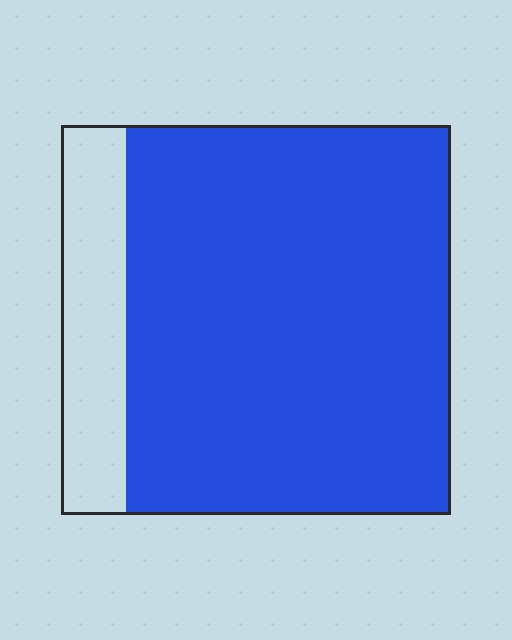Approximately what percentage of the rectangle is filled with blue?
Approximately 85%.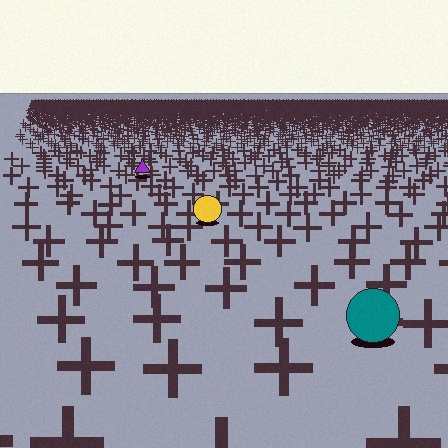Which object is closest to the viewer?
The teal circle is closest. The texture marks near it are larger and more spread out.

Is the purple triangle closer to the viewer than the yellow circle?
No. The yellow circle is closer — you can tell from the texture gradient: the ground texture is coarser near it.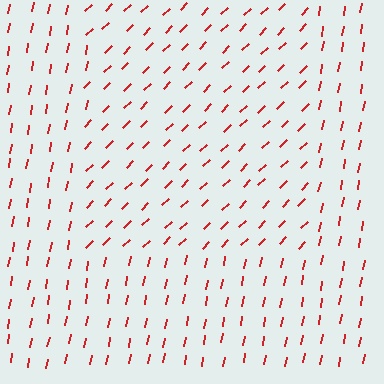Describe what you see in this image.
The image is filled with small red line segments. A rectangle region in the image has lines oriented differently from the surrounding lines, creating a visible texture boundary.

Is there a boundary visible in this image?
Yes, there is a texture boundary formed by a change in line orientation.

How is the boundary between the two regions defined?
The boundary is defined purely by a change in line orientation (approximately 35 degrees difference). All lines are the same color and thickness.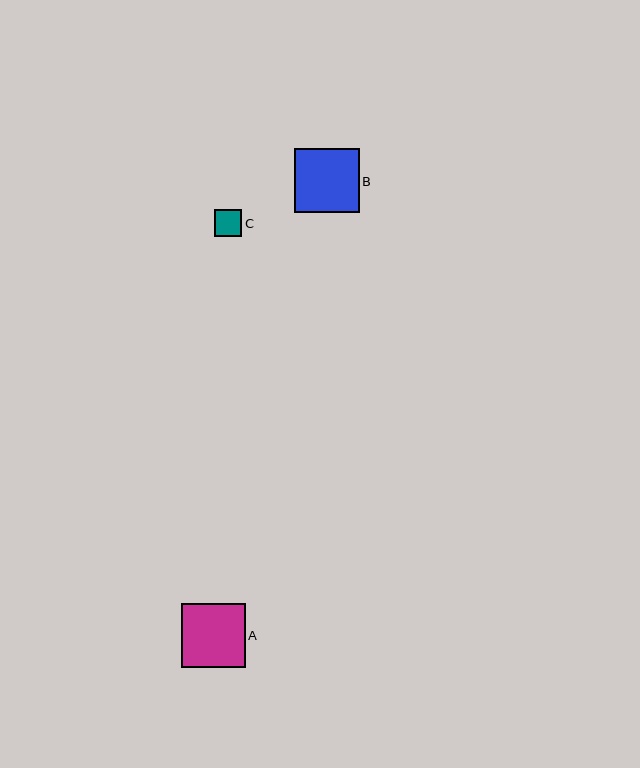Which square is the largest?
Square B is the largest with a size of approximately 65 pixels.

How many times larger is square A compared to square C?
Square A is approximately 2.3 times the size of square C.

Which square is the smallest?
Square C is the smallest with a size of approximately 27 pixels.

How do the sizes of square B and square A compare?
Square B and square A are approximately the same size.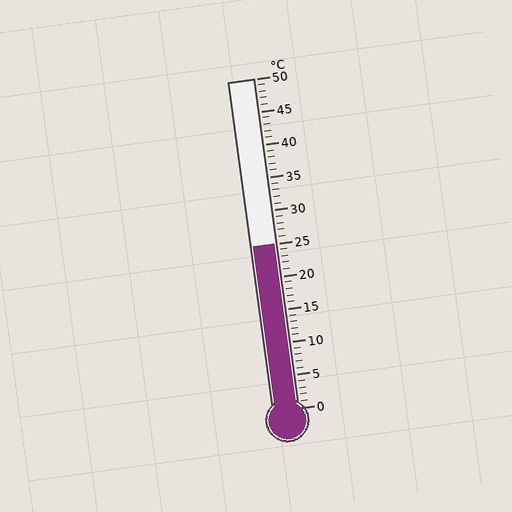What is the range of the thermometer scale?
The thermometer scale ranges from 0°C to 50°C.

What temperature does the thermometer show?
The thermometer shows approximately 25°C.